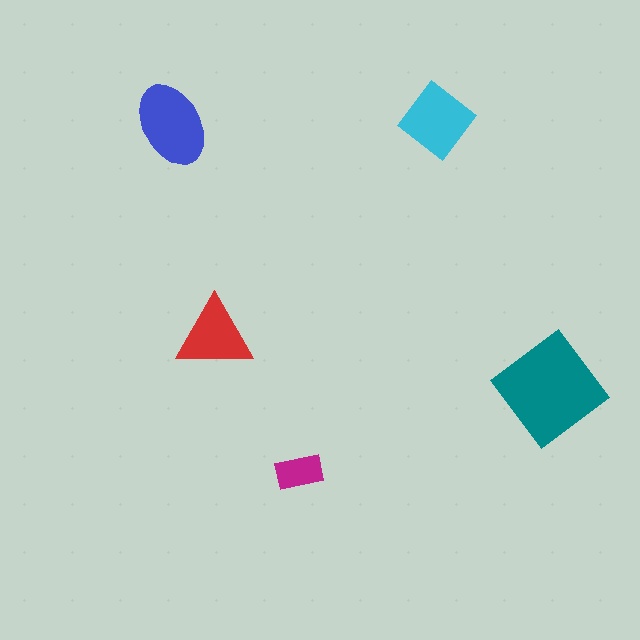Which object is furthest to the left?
The blue ellipse is leftmost.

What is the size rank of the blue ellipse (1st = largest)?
2nd.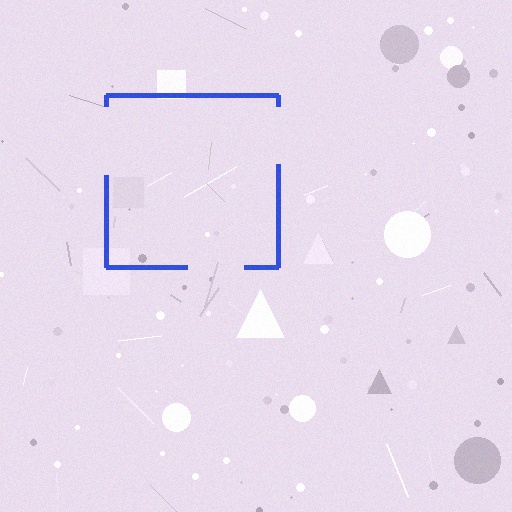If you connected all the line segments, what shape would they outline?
They would outline a square.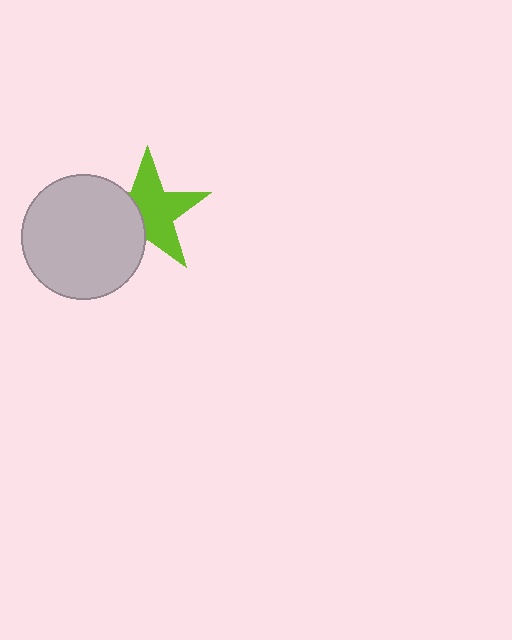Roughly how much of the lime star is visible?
About half of it is visible (roughly 63%).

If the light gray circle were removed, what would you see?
You would see the complete lime star.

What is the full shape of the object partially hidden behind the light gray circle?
The partially hidden object is a lime star.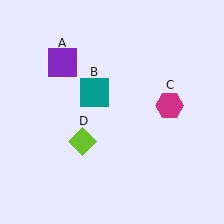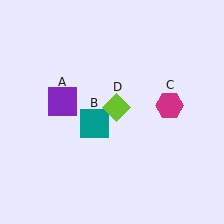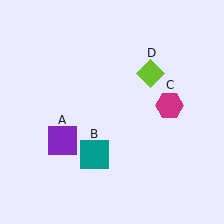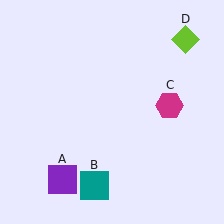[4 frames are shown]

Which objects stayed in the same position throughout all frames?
Magenta hexagon (object C) remained stationary.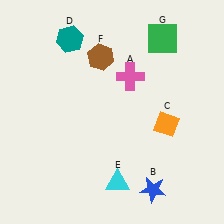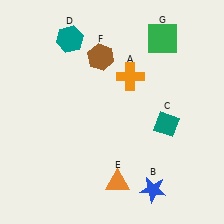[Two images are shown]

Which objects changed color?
A changed from pink to orange. C changed from orange to teal. E changed from cyan to orange.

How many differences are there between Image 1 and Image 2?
There are 3 differences between the two images.